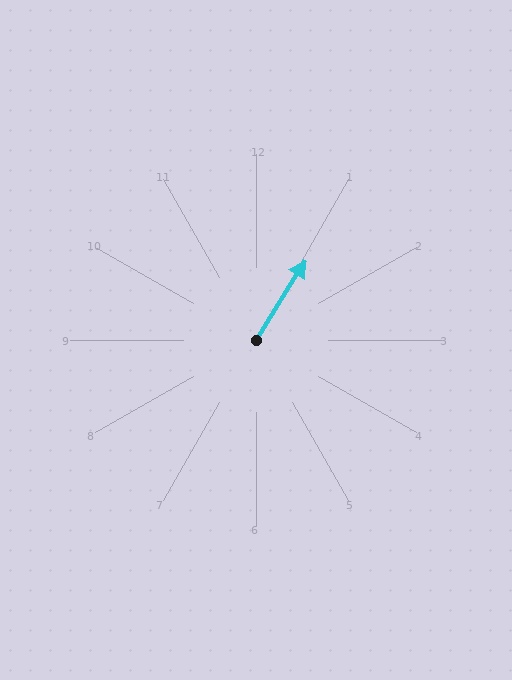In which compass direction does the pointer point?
Northeast.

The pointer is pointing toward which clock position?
Roughly 1 o'clock.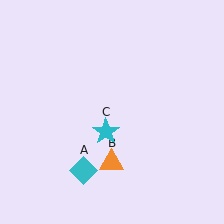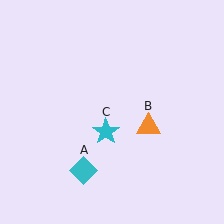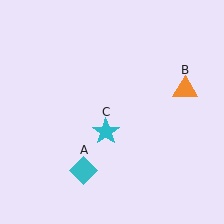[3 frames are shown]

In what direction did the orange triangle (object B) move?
The orange triangle (object B) moved up and to the right.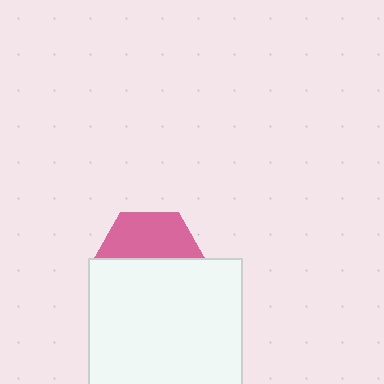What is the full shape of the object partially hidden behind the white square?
The partially hidden object is a pink hexagon.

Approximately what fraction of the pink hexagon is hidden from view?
Roughly 57% of the pink hexagon is hidden behind the white square.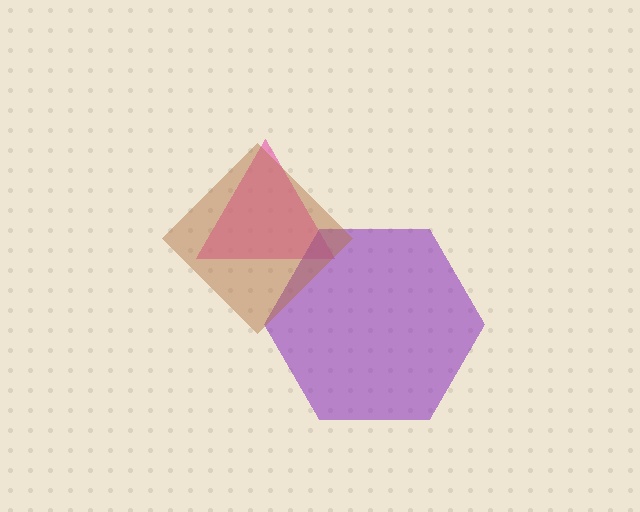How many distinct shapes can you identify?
There are 3 distinct shapes: a pink triangle, a purple hexagon, a brown diamond.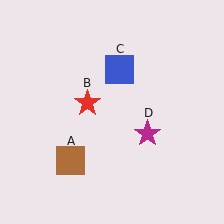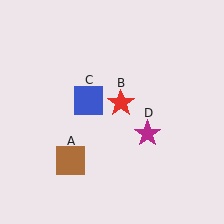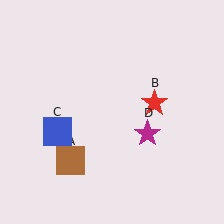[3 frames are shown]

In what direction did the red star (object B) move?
The red star (object B) moved right.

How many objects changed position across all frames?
2 objects changed position: red star (object B), blue square (object C).